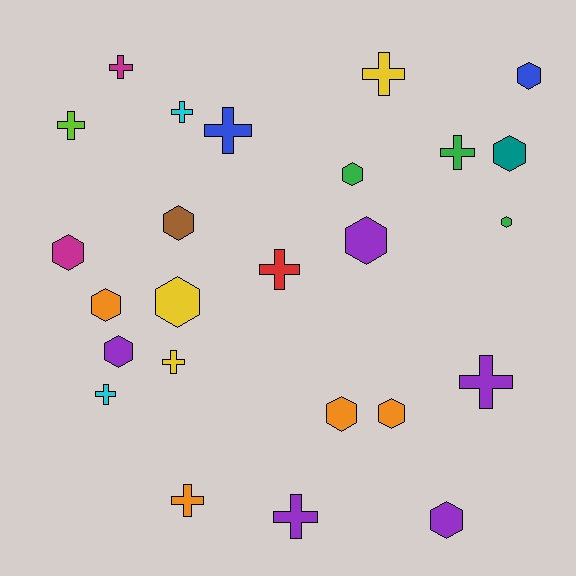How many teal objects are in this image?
There is 1 teal object.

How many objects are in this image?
There are 25 objects.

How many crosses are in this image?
There are 12 crosses.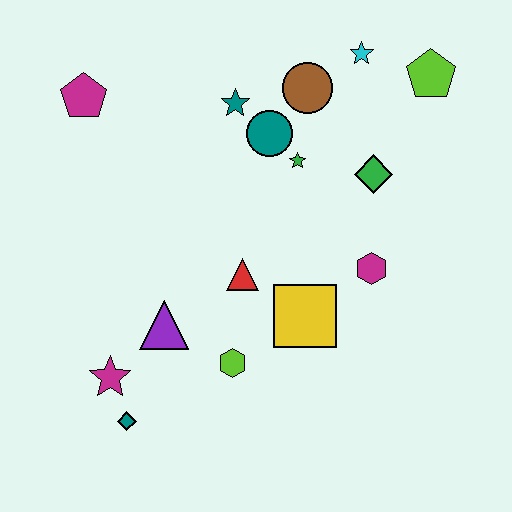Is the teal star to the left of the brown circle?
Yes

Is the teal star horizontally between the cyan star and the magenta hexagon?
No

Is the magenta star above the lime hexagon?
No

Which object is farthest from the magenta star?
The lime pentagon is farthest from the magenta star.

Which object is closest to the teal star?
The teal circle is closest to the teal star.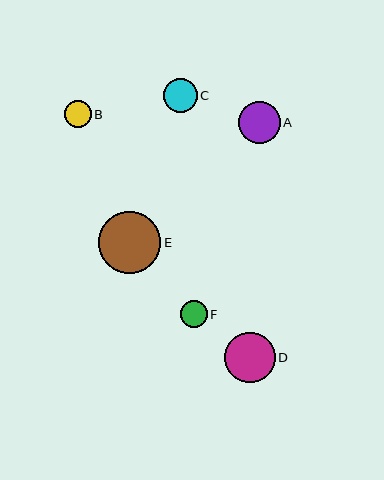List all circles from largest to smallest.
From largest to smallest: E, D, A, C, F, B.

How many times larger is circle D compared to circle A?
Circle D is approximately 1.2 times the size of circle A.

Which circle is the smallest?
Circle B is the smallest with a size of approximately 27 pixels.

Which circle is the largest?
Circle E is the largest with a size of approximately 62 pixels.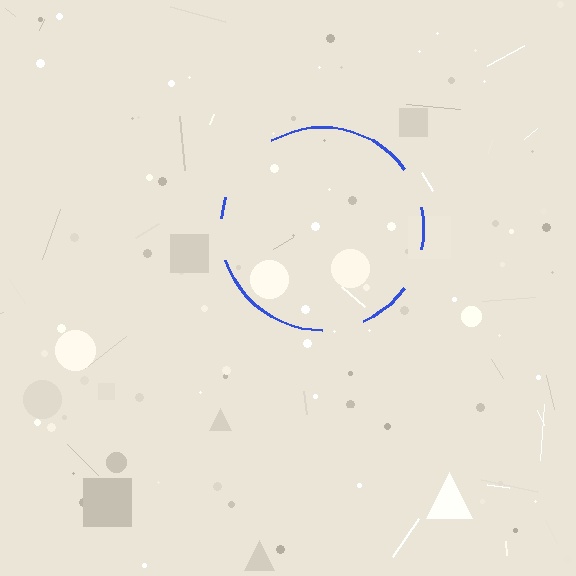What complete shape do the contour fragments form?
The contour fragments form a circle.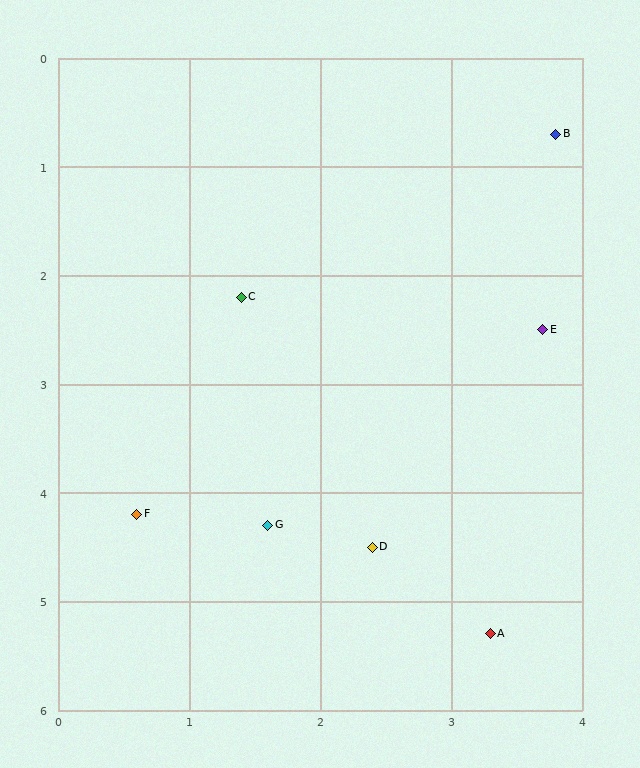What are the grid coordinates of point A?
Point A is at approximately (3.3, 5.3).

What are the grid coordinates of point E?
Point E is at approximately (3.7, 2.5).